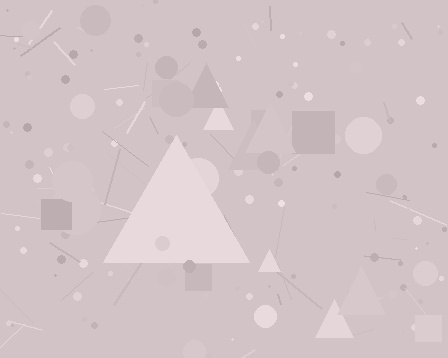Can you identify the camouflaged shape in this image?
The camouflaged shape is a triangle.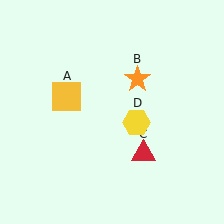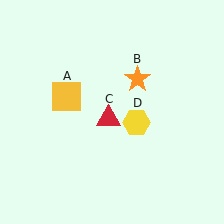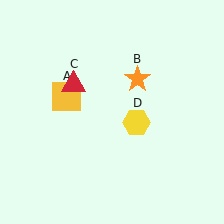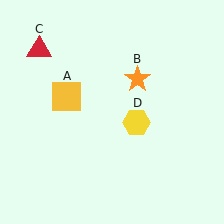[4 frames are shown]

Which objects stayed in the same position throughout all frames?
Yellow square (object A) and orange star (object B) and yellow hexagon (object D) remained stationary.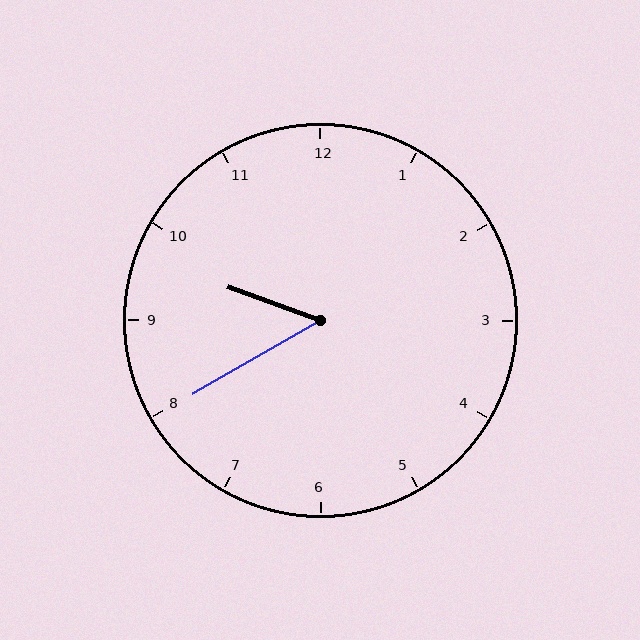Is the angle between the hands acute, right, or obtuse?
It is acute.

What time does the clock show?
9:40.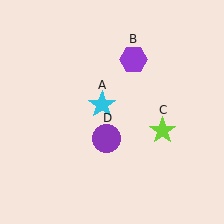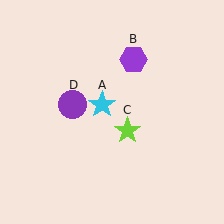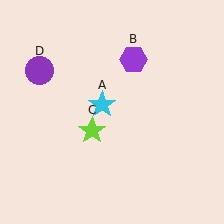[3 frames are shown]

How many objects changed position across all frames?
2 objects changed position: lime star (object C), purple circle (object D).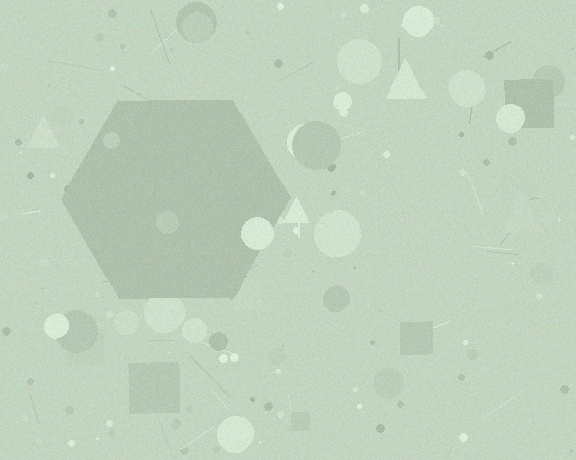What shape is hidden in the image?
A hexagon is hidden in the image.